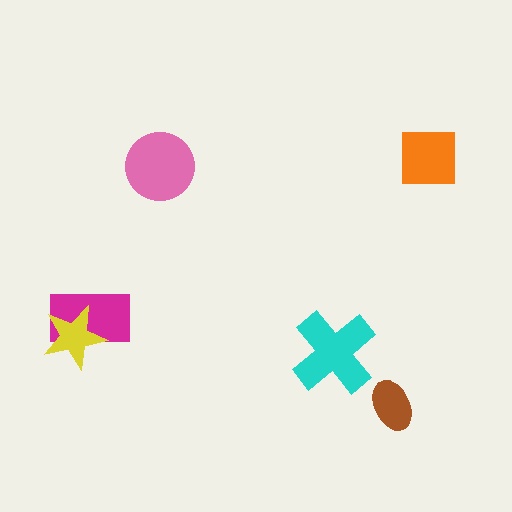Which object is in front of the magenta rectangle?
The yellow star is in front of the magenta rectangle.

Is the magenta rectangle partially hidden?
Yes, it is partially covered by another shape.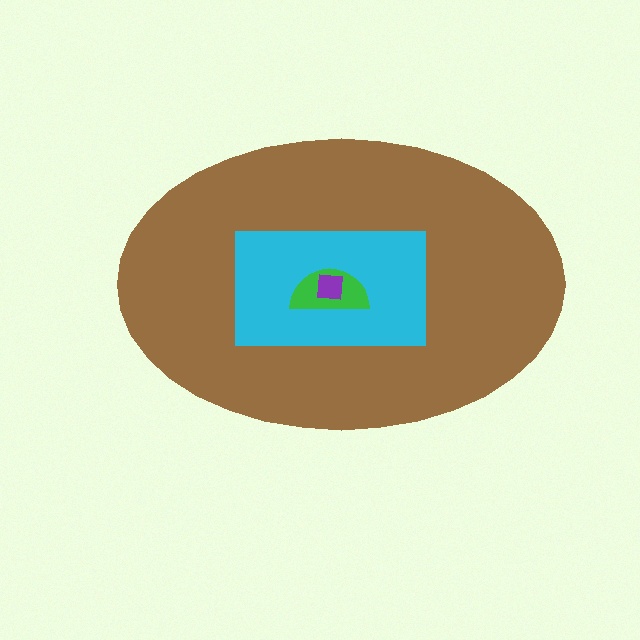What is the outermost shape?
The brown ellipse.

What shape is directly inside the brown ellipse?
The cyan rectangle.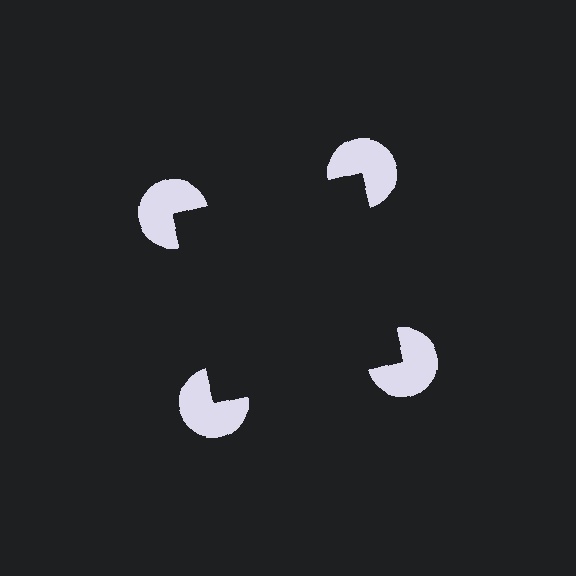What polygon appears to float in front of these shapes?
An illusory square — its edges are inferred from the aligned wedge cuts in the pac-man discs, not physically drawn.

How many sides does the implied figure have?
4 sides.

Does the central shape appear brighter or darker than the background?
It typically appears slightly darker than the background, even though no actual brightness change is drawn.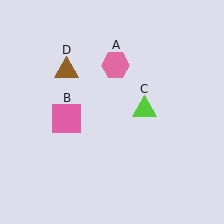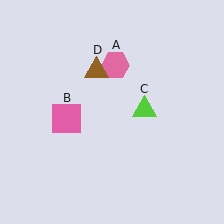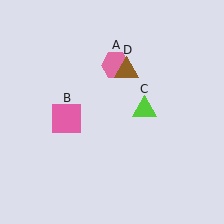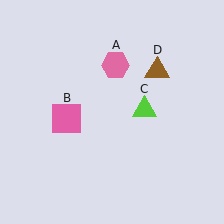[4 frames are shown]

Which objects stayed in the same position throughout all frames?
Pink hexagon (object A) and pink square (object B) and lime triangle (object C) remained stationary.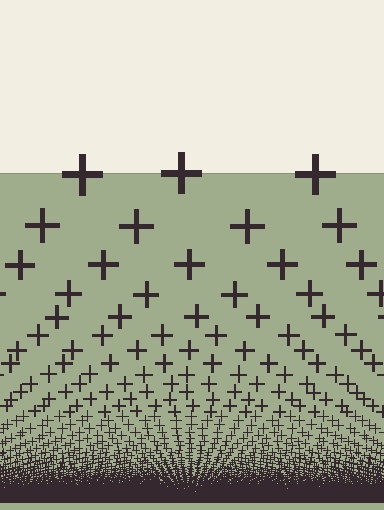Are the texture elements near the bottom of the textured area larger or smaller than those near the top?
Smaller. The gradient is inverted — elements near the bottom are smaller and denser.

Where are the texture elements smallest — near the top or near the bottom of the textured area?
Near the bottom.